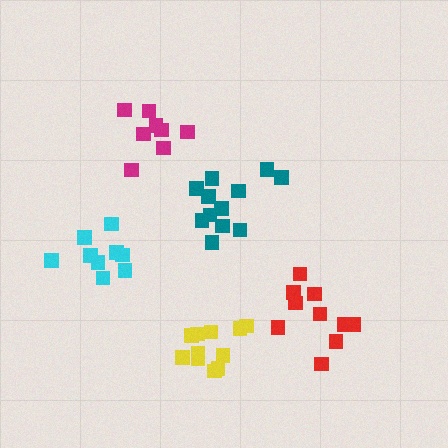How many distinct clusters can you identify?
There are 5 distinct clusters.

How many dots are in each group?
Group 1: 9 dots, Group 2: 11 dots, Group 3: 10 dots, Group 4: 8 dots, Group 5: 12 dots (50 total).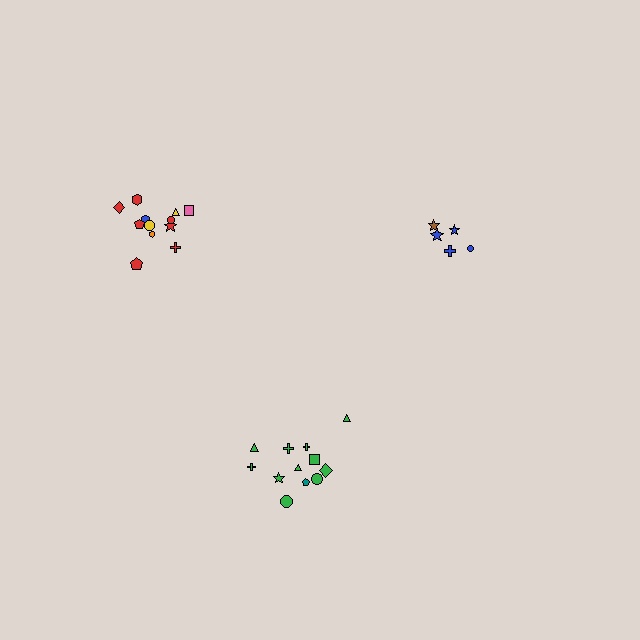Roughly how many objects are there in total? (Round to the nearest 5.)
Roughly 30 objects in total.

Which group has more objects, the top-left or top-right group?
The top-left group.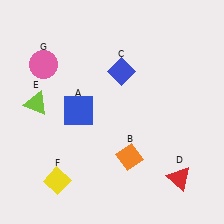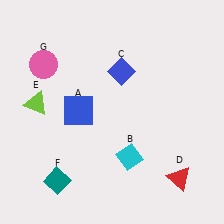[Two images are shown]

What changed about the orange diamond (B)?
In Image 1, B is orange. In Image 2, it changed to cyan.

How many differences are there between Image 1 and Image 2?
There are 2 differences between the two images.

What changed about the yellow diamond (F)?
In Image 1, F is yellow. In Image 2, it changed to teal.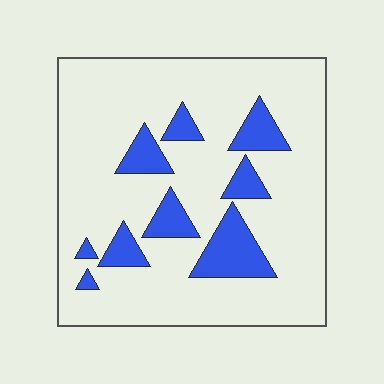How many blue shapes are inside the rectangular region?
9.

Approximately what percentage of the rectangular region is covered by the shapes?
Approximately 15%.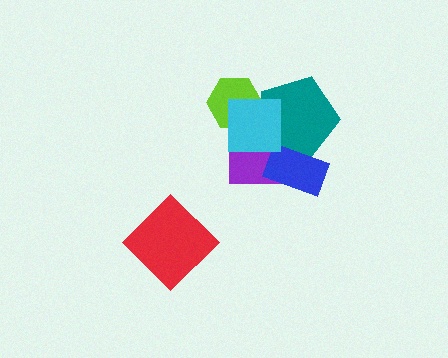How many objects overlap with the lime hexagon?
3 objects overlap with the lime hexagon.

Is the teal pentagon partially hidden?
Yes, it is partially covered by another shape.